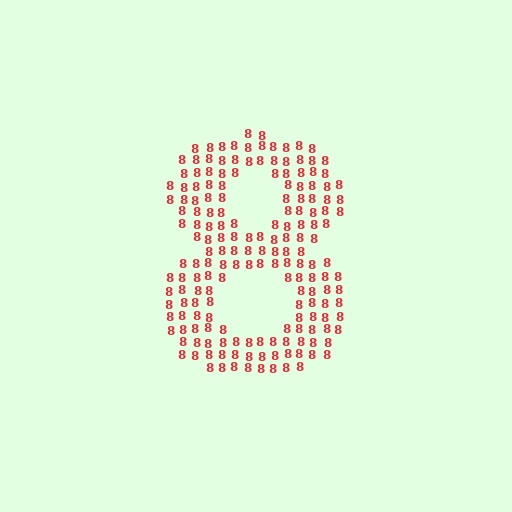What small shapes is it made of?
It is made of small digit 8's.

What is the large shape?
The large shape is the digit 8.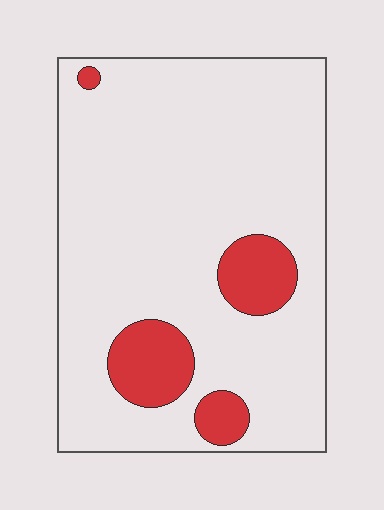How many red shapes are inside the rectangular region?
4.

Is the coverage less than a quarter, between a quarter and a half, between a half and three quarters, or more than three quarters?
Less than a quarter.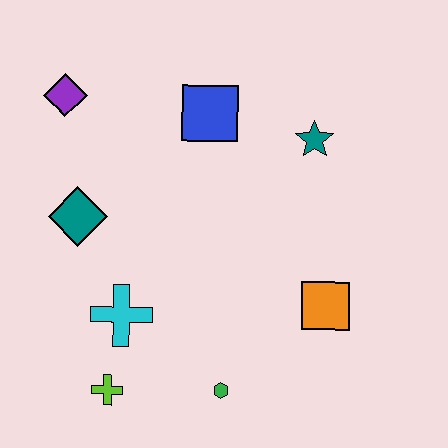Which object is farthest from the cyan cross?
The teal star is farthest from the cyan cross.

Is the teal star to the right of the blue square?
Yes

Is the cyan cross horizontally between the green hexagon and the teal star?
No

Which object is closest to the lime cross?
The cyan cross is closest to the lime cross.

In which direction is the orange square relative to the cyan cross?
The orange square is to the right of the cyan cross.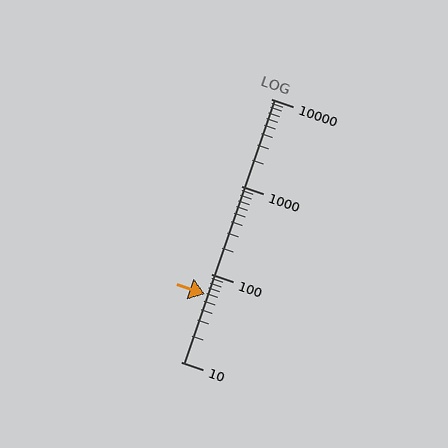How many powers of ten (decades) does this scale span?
The scale spans 3 decades, from 10 to 10000.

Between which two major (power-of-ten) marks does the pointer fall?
The pointer is between 10 and 100.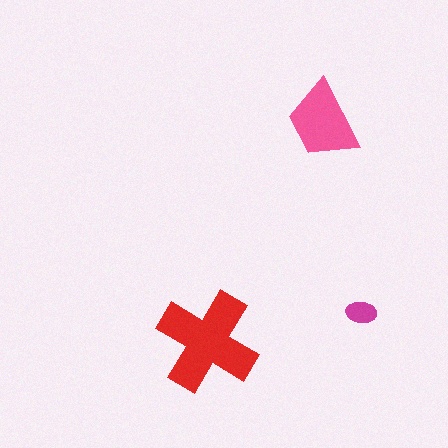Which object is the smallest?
The magenta ellipse.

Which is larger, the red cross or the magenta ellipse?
The red cross.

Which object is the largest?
The red cross.